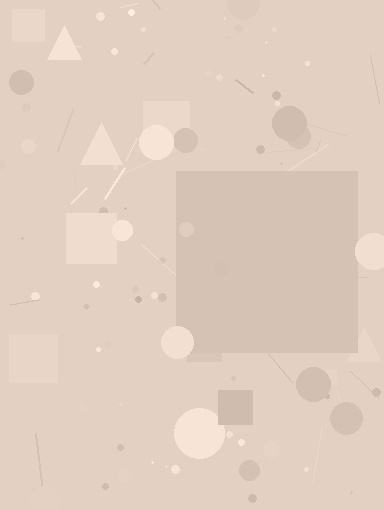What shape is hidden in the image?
A square is hidden in the image.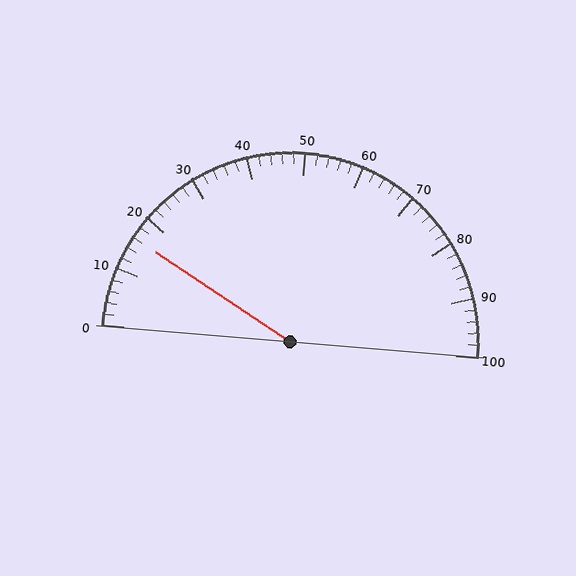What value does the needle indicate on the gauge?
The needle indicates approximately 16.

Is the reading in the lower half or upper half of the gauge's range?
The reading is in the lower half of the range (0 to 100).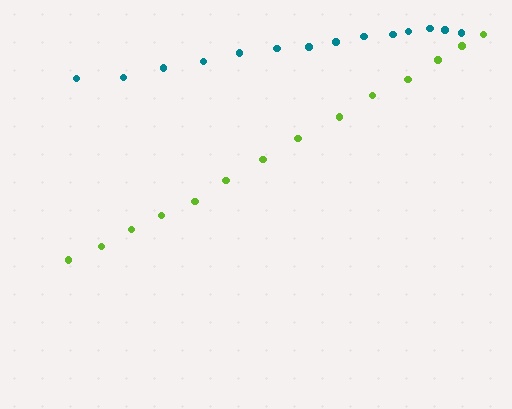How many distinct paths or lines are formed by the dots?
There are 2 distinct paths.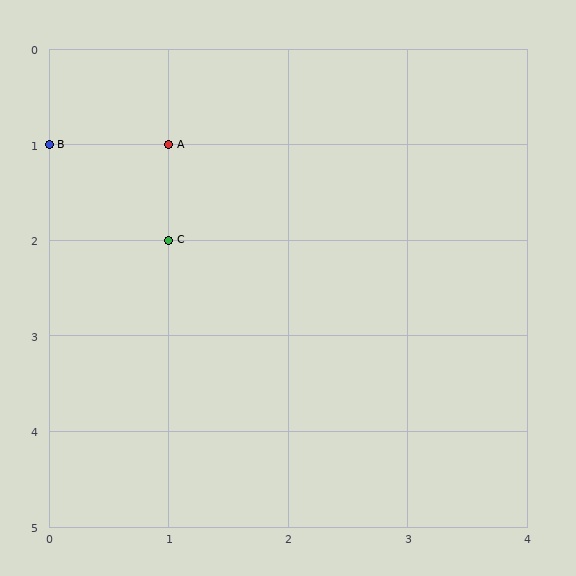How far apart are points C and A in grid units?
Points C and A are 1 row apart.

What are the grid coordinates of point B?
Point B is at grid coordinates (0, 1).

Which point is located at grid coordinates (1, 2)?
Point C is at (1, 2).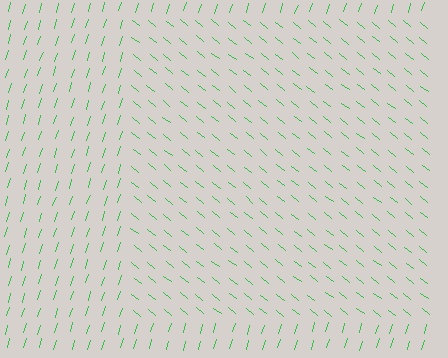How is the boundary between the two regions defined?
The boundary is defined purely by a change in line orientation (approximately 69 degrees difference). All lines are the same color and thickness.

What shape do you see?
I see a rectangle.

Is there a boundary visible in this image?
Yes, there is a texture boundary formed by a change in line orientation.